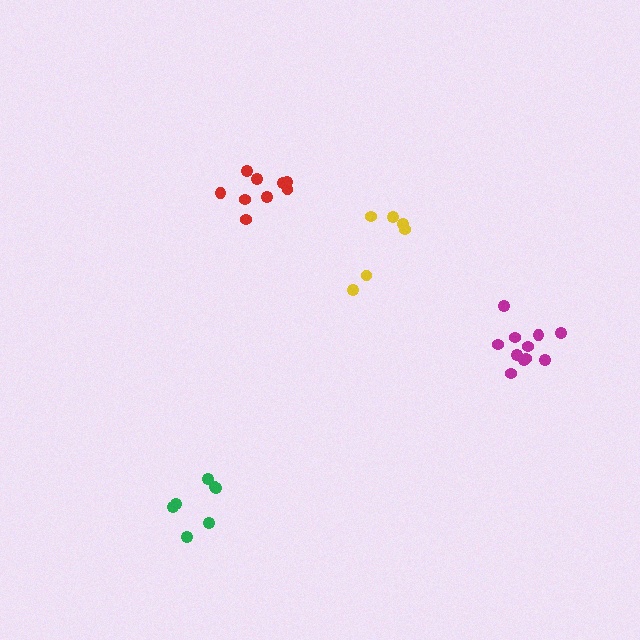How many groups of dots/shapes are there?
There are 4 groups.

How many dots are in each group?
Group 1: 6 dots, Group 2: 9 dots, Group 3: 7 dots, Group 4: 11 dots (33 total).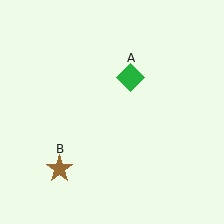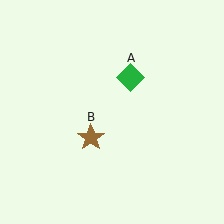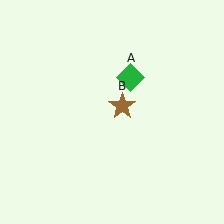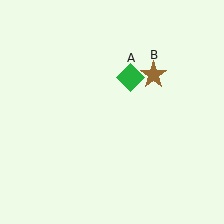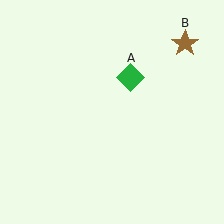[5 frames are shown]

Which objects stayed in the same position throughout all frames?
Green diamond (object A) remained stationary.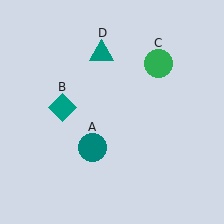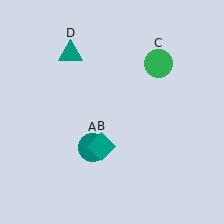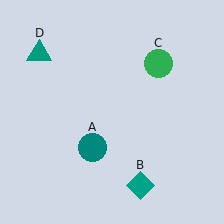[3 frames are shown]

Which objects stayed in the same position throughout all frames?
Teal circle (object A) and green circle (object C) remained stationary.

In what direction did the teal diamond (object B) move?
The teal diamond (object B) moved down and to the right.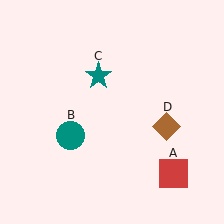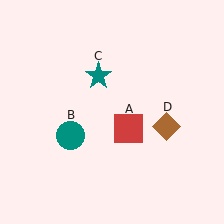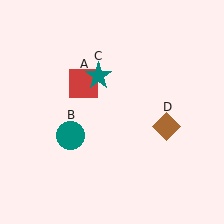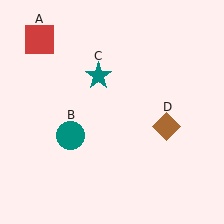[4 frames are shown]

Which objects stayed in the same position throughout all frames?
Teal circle (object B) and teal star (object C) and brown diamond (object D) remained stationary.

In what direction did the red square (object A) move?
The red square (object A) moved up and to the left.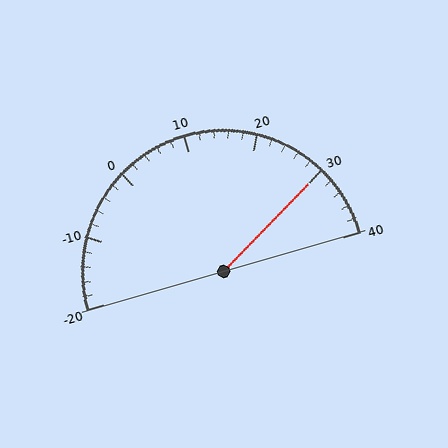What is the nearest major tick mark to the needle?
The nearest major tick mark is 30.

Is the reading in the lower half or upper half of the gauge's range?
The reading is in the upper half of the range (-20 to 40).